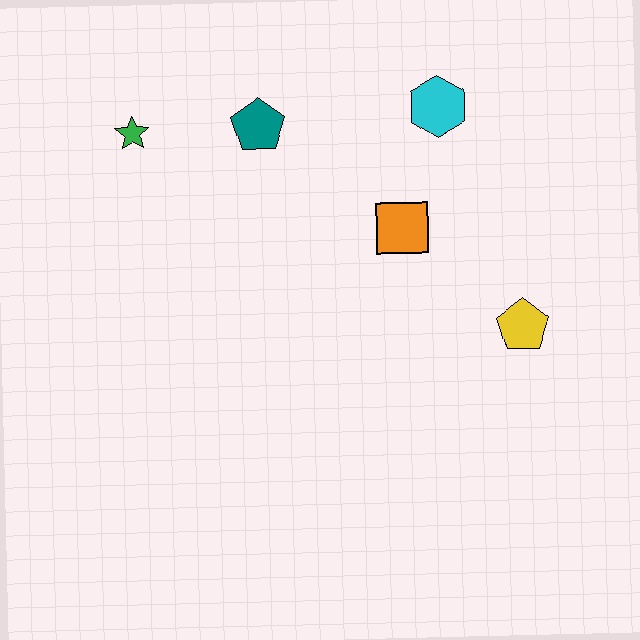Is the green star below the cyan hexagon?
Yes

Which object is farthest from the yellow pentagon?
The green star is farthest from the yellow pentagon.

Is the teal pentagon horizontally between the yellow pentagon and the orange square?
No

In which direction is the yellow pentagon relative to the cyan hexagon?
The yellow pentagon is below the cyan hexagon.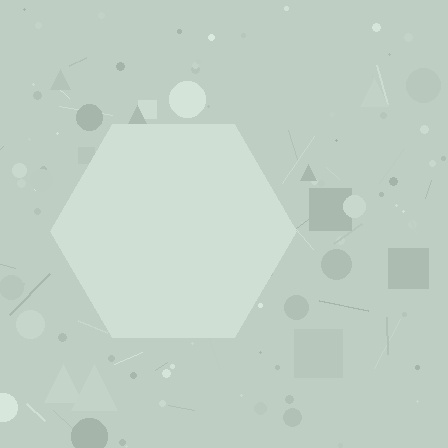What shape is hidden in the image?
A hexagon is hidden in the image.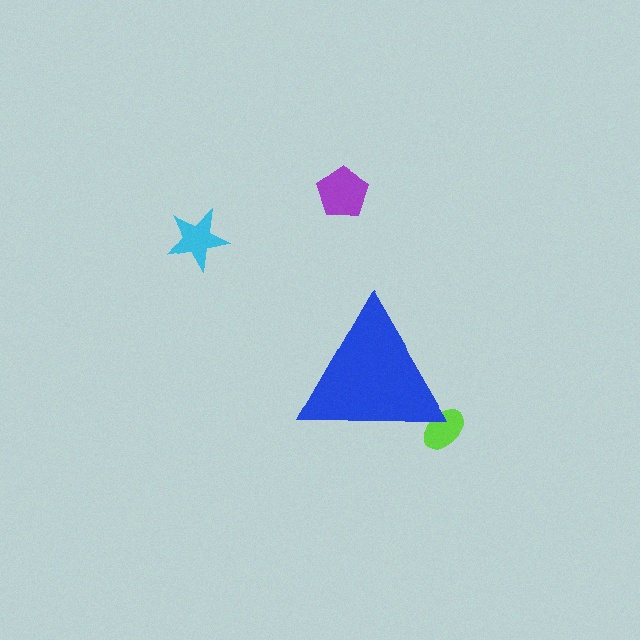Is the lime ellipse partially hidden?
Yes, the lime ellipse is partially hidden behind the blue triangle.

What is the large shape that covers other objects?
A blue triangle.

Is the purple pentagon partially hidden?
No, the purple pentagon is fully visible.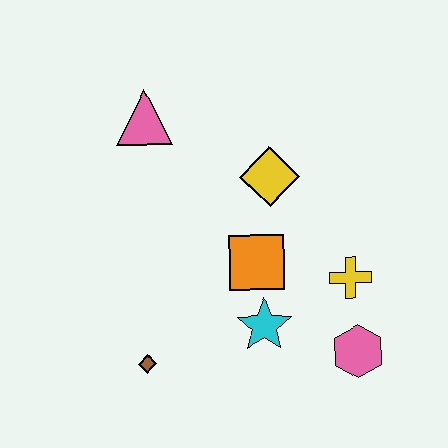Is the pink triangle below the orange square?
No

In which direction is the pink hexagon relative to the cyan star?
The pink hexagon is to the right of the cyan star.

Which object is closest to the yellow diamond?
The orange square is closest to the yellow diamond.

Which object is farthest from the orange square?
The pink triangle is farthest from the orange square.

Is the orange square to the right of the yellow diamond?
No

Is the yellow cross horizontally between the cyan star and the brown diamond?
No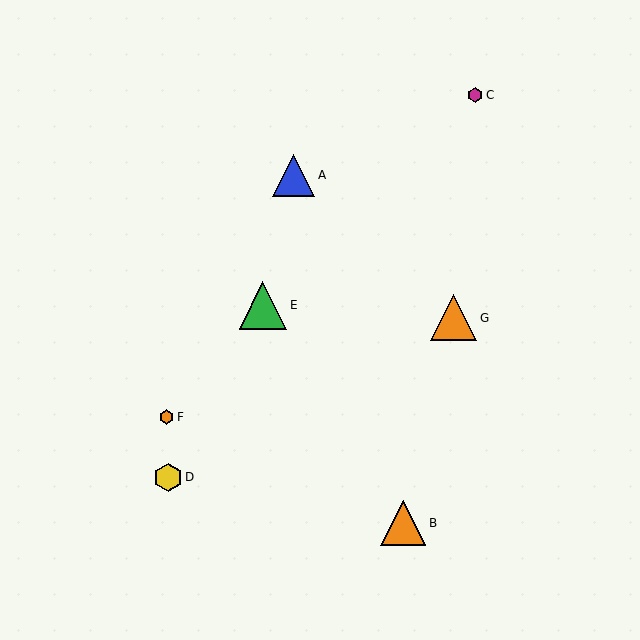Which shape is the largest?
The green triangle (labeled E) is the largest.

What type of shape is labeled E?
Shape E is a green triangle.